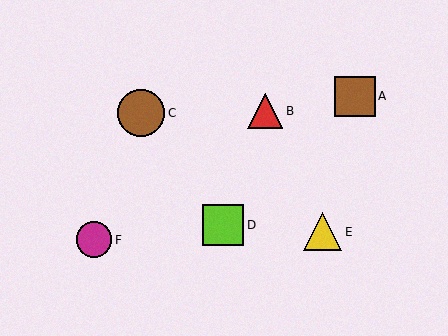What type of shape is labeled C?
Shape C is a brown circle.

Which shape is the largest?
The brown circle (labeled C) is the largest.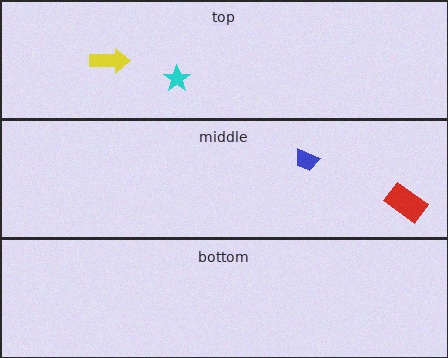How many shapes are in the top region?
2.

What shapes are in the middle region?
The blue trapezoid, the red rectangle.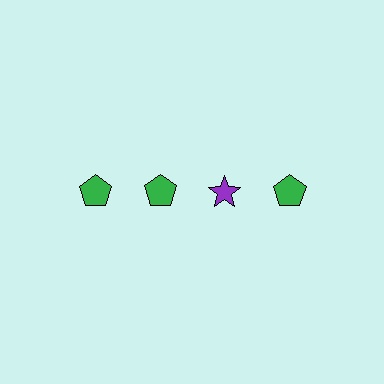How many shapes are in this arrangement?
There are 4 shapes arranged in a grid pattern.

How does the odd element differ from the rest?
It differs in both color (purple instead of green) and shape (star instead of pentagon).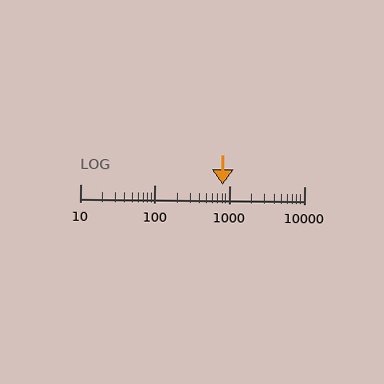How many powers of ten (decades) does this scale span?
The scale spans 3 decades, from 10 to 10000.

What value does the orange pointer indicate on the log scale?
The pointer indicates approximately 810.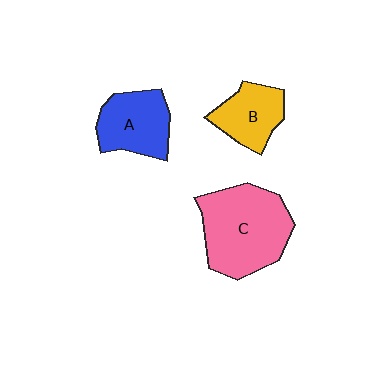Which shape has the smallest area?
Shape B (yellow).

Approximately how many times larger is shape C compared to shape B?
Approximately 2.0 times.